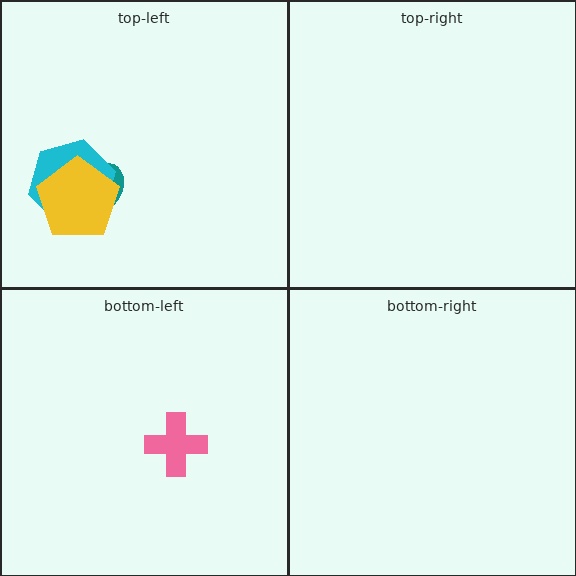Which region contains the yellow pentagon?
The top-left region.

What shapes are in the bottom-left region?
The pink cross.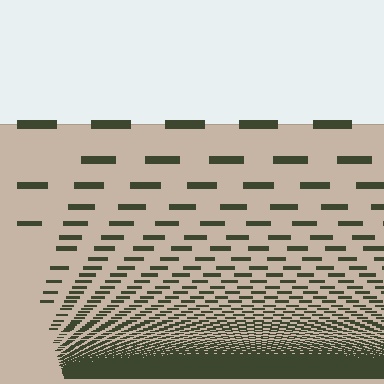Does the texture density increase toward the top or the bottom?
Density increases toward the bottom.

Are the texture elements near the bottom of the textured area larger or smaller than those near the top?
Smaller. The gradient is inverted — elements near the bottom are smaller and denser.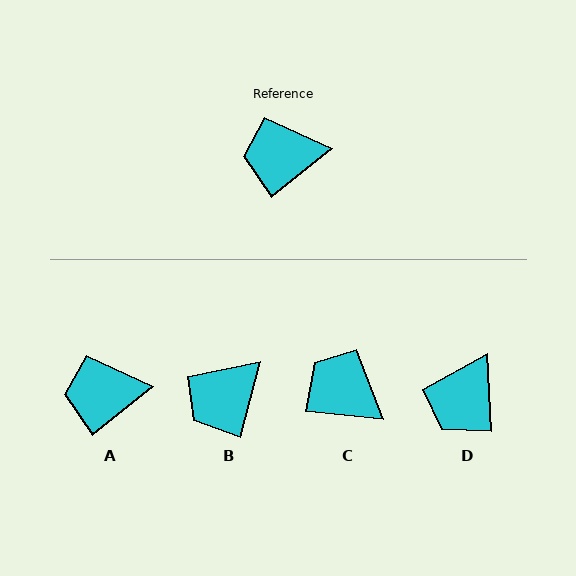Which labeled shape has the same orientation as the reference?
A.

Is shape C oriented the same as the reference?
No, it is off by about 44 degrees.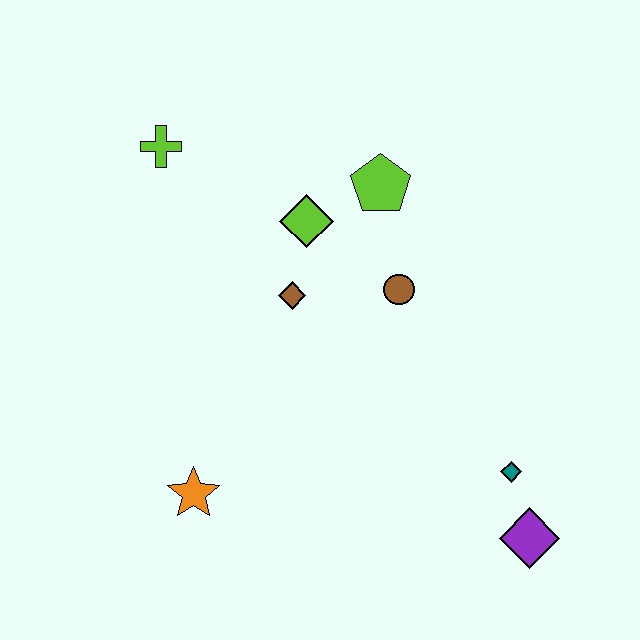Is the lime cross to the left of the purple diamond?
Yes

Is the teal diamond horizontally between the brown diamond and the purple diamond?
Yes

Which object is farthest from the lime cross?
The purple diamond is farthest from the lime cross.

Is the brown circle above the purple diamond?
Yes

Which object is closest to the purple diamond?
The teal diamond is closest to the purple diamond.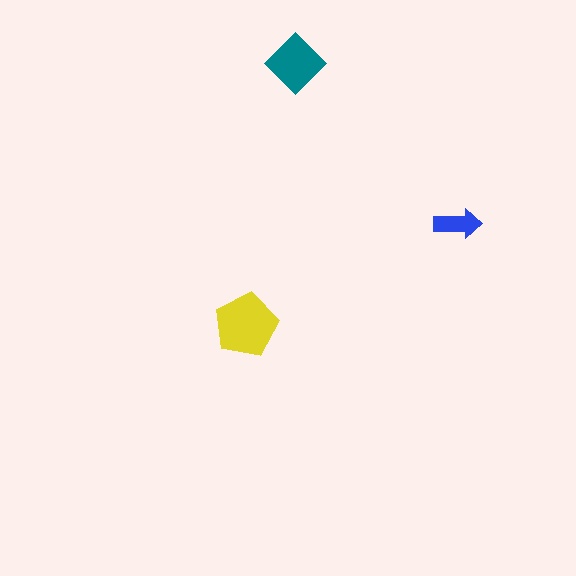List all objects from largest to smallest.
The yellow pentagon, the teal diamond, the blue arrow.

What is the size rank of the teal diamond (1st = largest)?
2nd.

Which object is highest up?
The teal diamond is topmost.